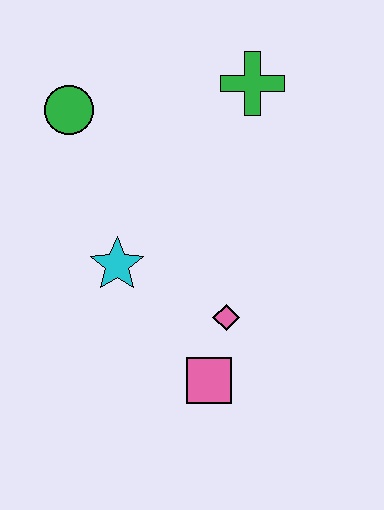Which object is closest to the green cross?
The green circle is closest to the green cross.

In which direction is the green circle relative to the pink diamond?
The green circle is above the pink diamond.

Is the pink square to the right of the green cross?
No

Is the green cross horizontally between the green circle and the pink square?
No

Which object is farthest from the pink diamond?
The green circle is farthest from the pink diamond.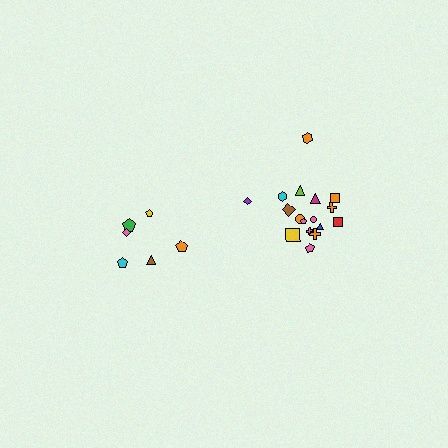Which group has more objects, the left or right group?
The right group.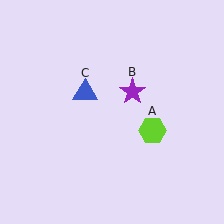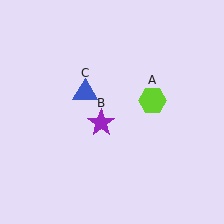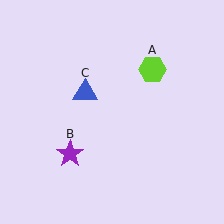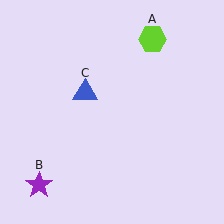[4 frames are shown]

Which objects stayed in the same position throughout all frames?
Blue triangle (object C) remained stationary.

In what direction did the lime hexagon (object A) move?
The lime hexagon (object A) moved up.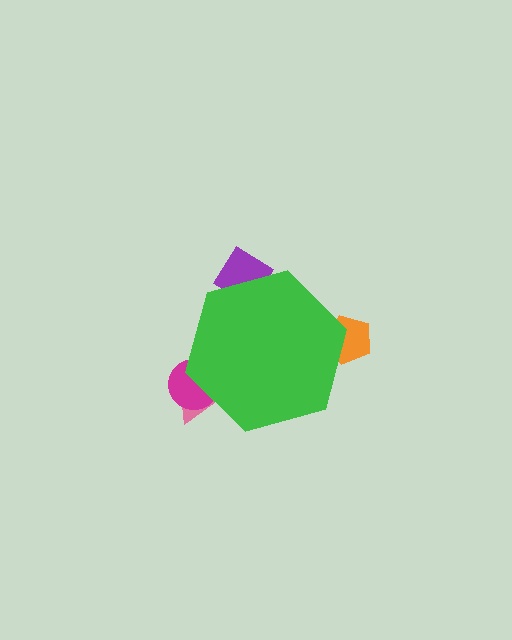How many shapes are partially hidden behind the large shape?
4 shapes are partially hidden.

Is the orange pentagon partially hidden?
Yes, the orange pentagon is partially hidden behind the green hexagon.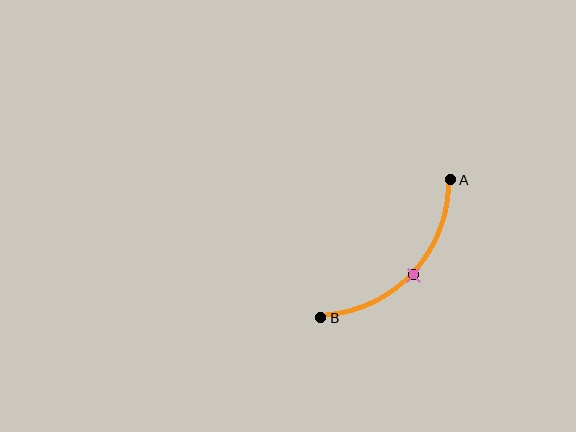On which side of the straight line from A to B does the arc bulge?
The arc bulges below and to the right of the straight line connecting A and B.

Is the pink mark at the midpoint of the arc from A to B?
Yes. The pink mark lies on the arc at equal arc-length from both A and B — it is the arc midpoint.